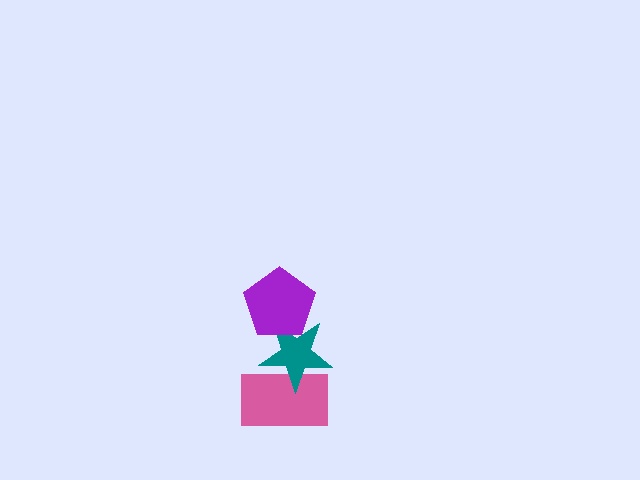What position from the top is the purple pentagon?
The purple pentagon is 1st from the top.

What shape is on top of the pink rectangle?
The teal star is on top of the pink rectangle.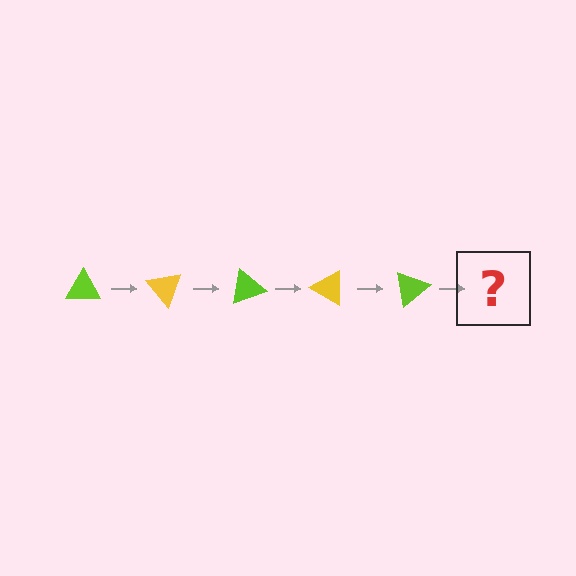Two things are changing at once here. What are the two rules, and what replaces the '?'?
The two rules are that it rotates 50 degrees each step and the color cycles through lime and yellow. The '?' should be a yellow triangle, rotated 250 degrees from the start.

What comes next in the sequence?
The next element should be a yellow triangle, rotated 250 degrees from the start.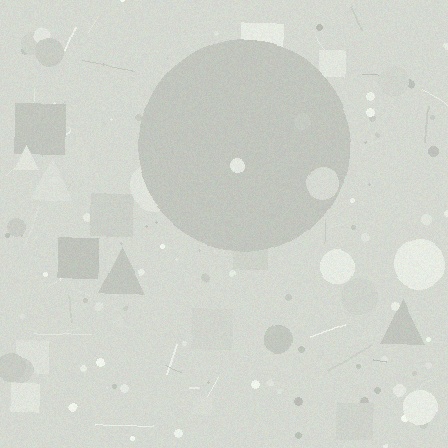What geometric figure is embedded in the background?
A circle is embedded in the background.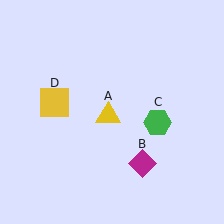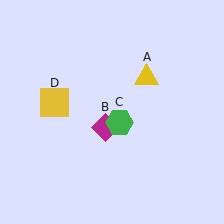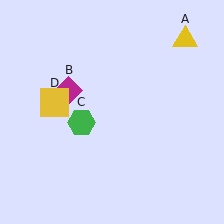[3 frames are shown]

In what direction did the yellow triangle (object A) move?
The yellow triangle (object A) moved up and to the right.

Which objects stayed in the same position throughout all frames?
Yellow square (object D) remained stationary.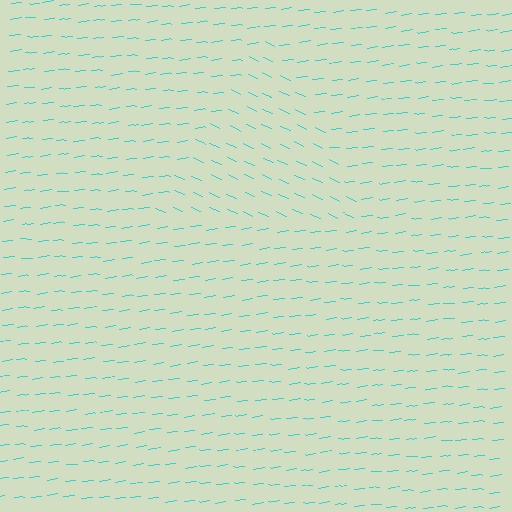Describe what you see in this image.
The image is filled with small cyan line segments. A triangle region in the image has lines oriented differently from the surrounding lines, creating a visible texture boundary.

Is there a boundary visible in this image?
Yes, there is a texture boundary formed by a change in line orientation.